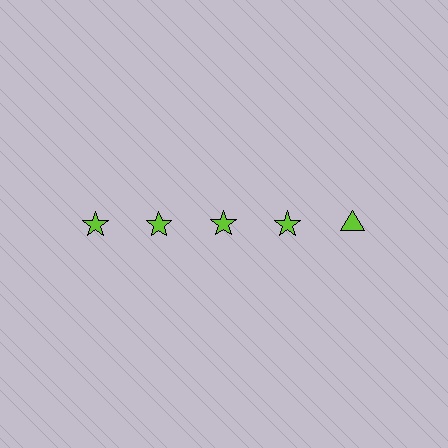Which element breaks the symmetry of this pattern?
The lime triangle in the top row, rightmost column breaks the symmetry. All other shapes are lime stars.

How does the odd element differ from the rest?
It has a different shape: triangle instead of star.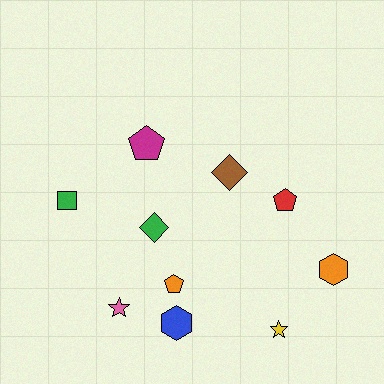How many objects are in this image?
There are 10 objects.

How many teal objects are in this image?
There are no teal objects.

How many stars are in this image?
There are 2 stars.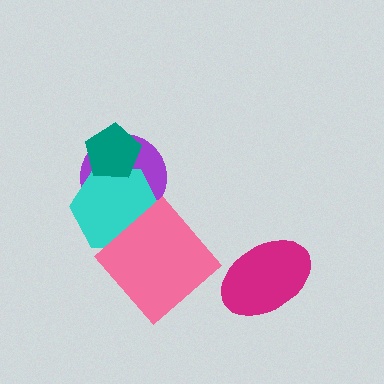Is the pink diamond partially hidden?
No, no other shape covers it.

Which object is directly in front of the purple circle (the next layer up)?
The cyan hexagon is directly in front of the purple circle.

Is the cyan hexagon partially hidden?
Yes, it is partially covered by another shape.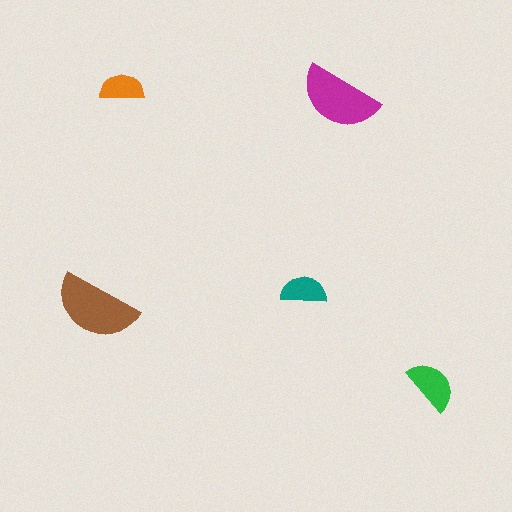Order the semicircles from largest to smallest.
the brown one, the magenta one, the green one, the teal one, the orange one.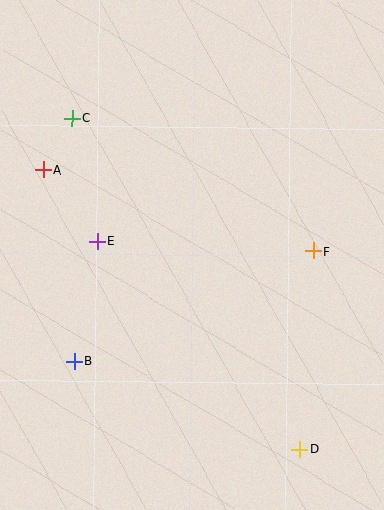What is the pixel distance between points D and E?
The distance between D and E is 290 pixels.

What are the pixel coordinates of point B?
Point B is at (74, 361).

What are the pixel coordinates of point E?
Point E is at (97, 241).